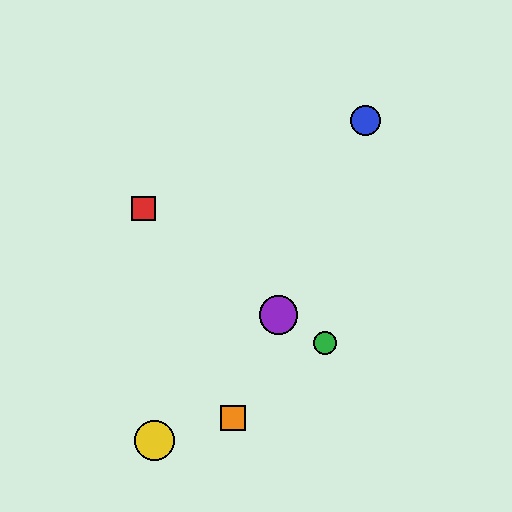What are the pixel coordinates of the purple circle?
The purple circle is at (279, 315).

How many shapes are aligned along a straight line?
3 shapes (the blue circle, the purple circle, the orange square) are aligned along a straight line.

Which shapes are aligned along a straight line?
The blue circle, the purple circle, the orange square are aligned along a straight line.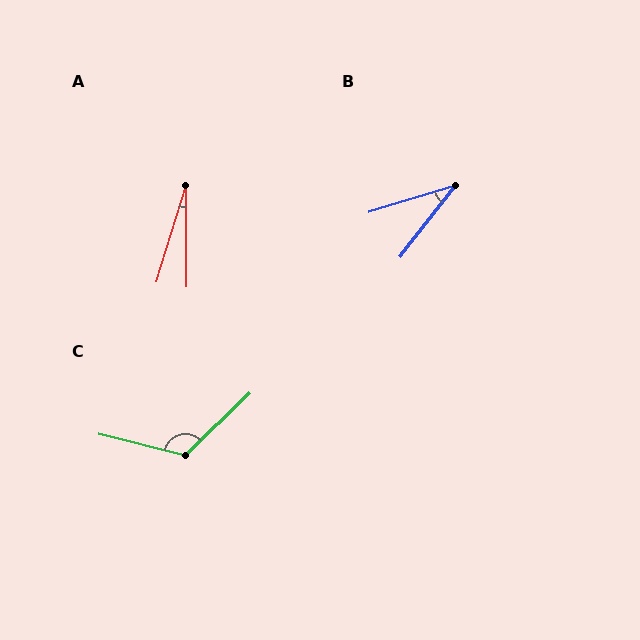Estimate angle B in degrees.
Approximately 35 degrees.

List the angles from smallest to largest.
A (17°), B (35°), C (122°).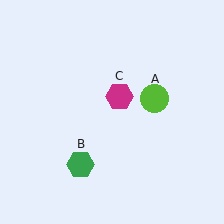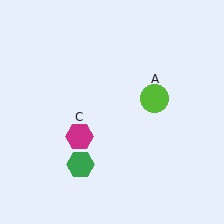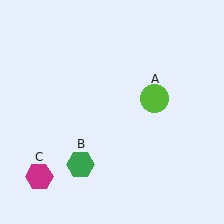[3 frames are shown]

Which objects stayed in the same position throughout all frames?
Lime circle (object A) and green hexagon (object B) remained stationary.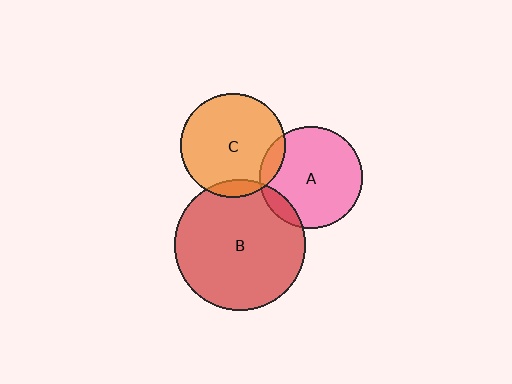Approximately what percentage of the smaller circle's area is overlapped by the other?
Approximately 10%.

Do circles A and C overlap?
Yes.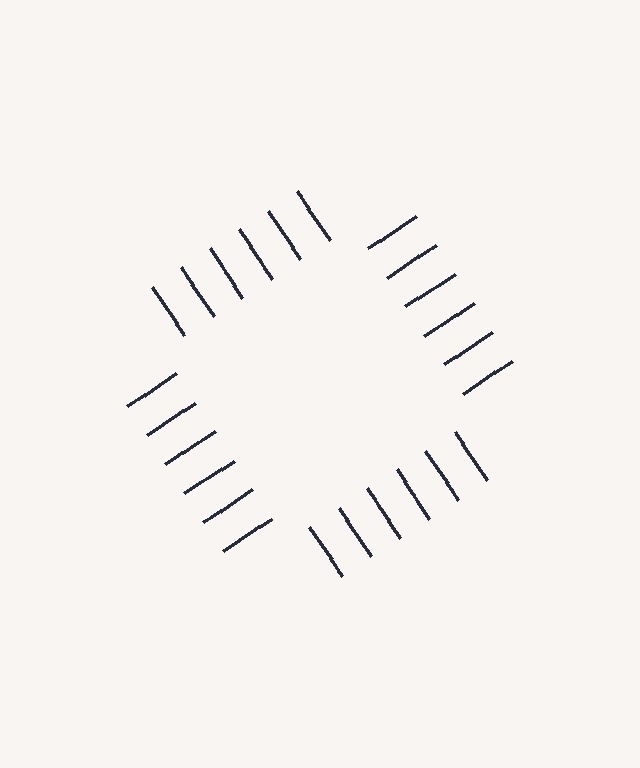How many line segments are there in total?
24 — 6 along each of the 4 edges.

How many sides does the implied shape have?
4 sides — the line-ends trace a square.